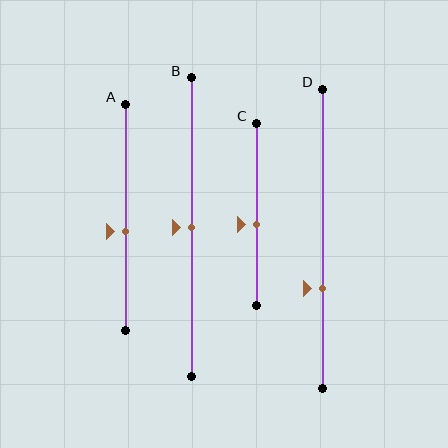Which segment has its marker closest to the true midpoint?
Segment B has its marker closest to the true midpoint.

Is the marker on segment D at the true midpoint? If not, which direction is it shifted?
No, the marker on segment D is shifted downward by about 17% of the segment length.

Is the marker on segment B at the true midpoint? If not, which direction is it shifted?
Yes, the marker on segment B is at the true midpoint.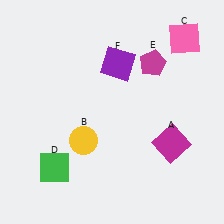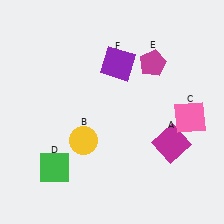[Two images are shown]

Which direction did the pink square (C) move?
The pink square (C) moved down.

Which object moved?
The pink square (C) moved down.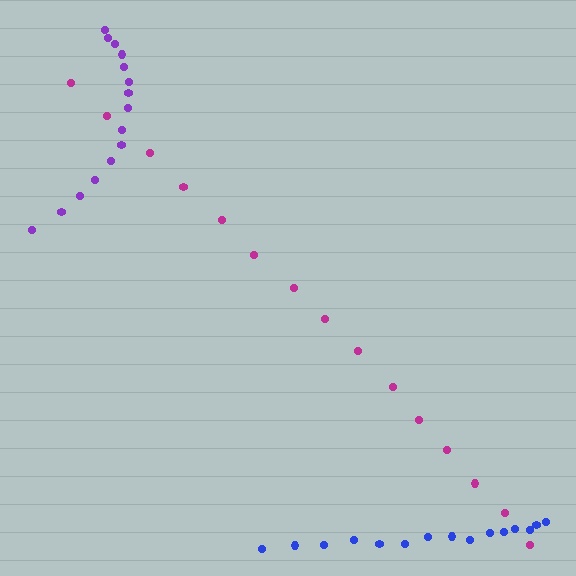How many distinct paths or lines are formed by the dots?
There are 3 distinct paths.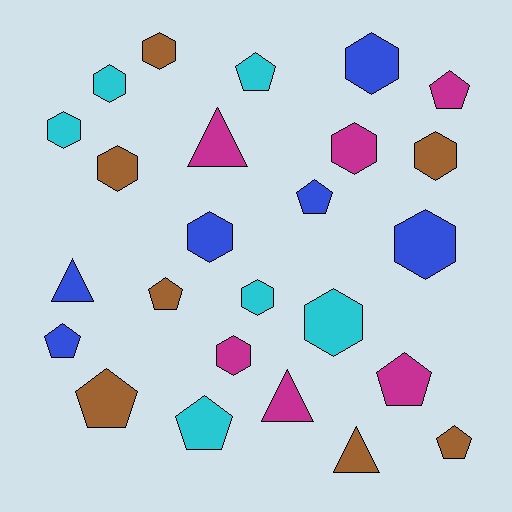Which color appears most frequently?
Brown, with 7 objects.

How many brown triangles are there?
There is 1 brown triangle.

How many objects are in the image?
There are 25 objects.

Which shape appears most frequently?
Hexagon, with 12 objects.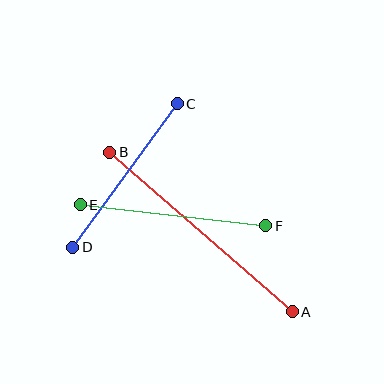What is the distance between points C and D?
The distance is approximately 177 pixels.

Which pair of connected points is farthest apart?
Points A and B are farthest apart.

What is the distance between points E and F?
The distance is approximately 187 pixels.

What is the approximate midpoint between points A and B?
The midpoint is at approximately (201, 232) pixels.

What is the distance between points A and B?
The distance is approximately 243 pixels.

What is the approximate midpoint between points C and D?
The midpoint is at approximately (125, 176) pixels.